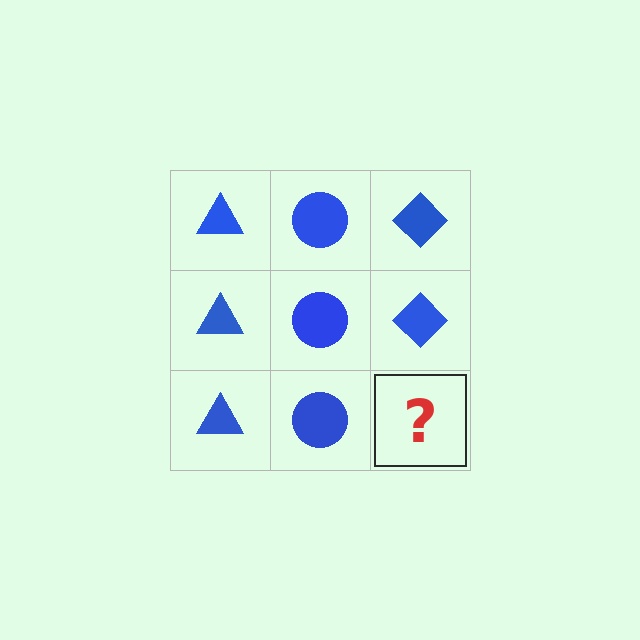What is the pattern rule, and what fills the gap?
The rule is that each column has a consistent shape. The gap should be filled with a blue diamond.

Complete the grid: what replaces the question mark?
The question mark should be replaced with a blue diamond.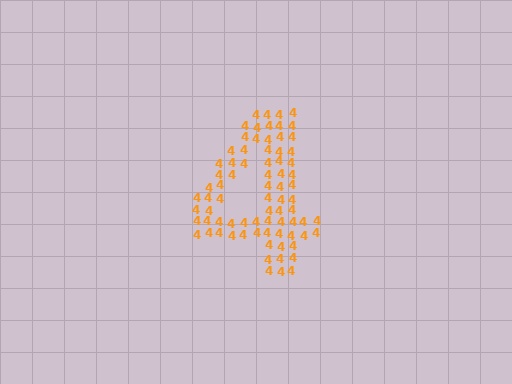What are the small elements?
The small elements are digit 4's.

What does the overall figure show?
The overall figure shows the digit 4.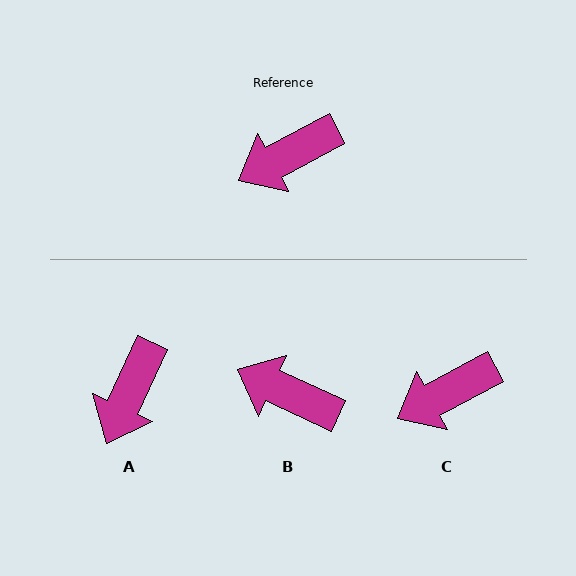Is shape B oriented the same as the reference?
No, it is off by about 53 degrees.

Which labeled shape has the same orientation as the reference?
C.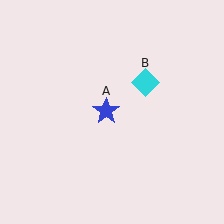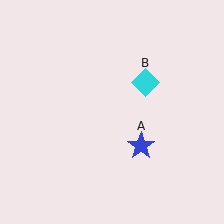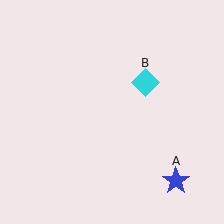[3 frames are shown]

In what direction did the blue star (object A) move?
The blue star (object A) moved down and to the right.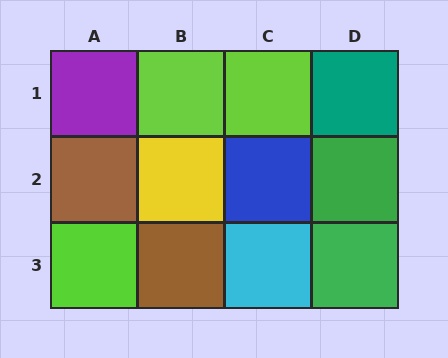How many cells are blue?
1 cell is blue.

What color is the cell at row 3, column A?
Lime.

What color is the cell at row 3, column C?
Cyan.